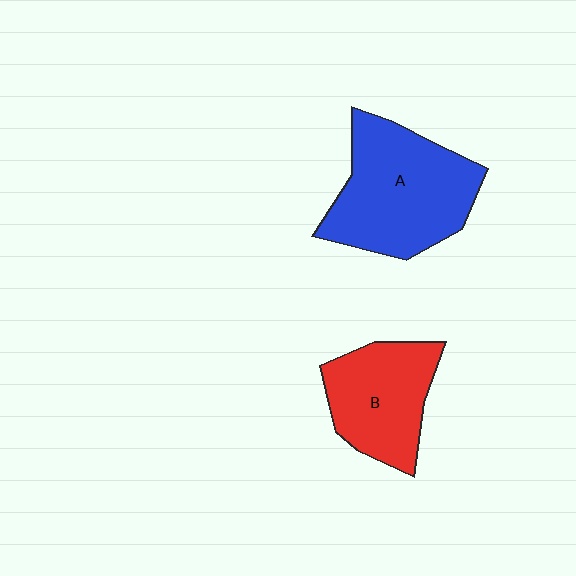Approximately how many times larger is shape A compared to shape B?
Approximately 1.4 times.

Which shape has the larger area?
Shape A (blue).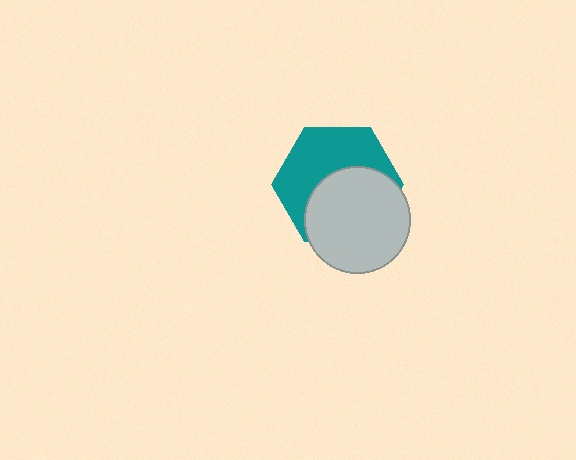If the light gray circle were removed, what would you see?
You would see the complete teal hexagon.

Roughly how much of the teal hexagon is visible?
About half of it is visible (roughly 51%).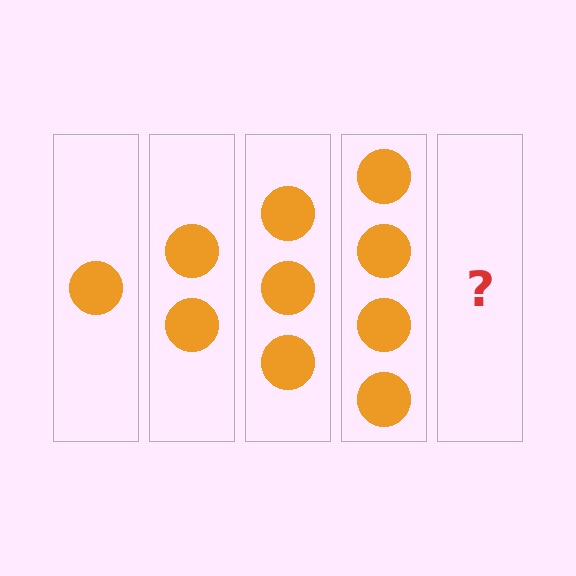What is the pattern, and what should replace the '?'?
The pattern is that each step adds one more circle. The '?' should be 5 circles.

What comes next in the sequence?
The next element should be 5 circles.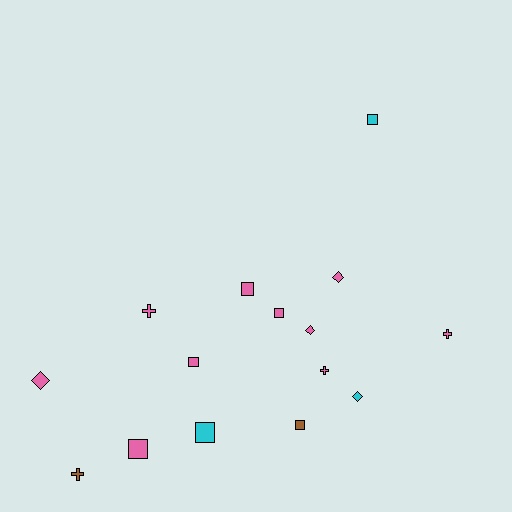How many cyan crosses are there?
There are no cyan crosses.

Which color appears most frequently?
Pink, with 10 objects.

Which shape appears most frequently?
Square, with 7 objects.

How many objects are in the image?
There are 15 objects.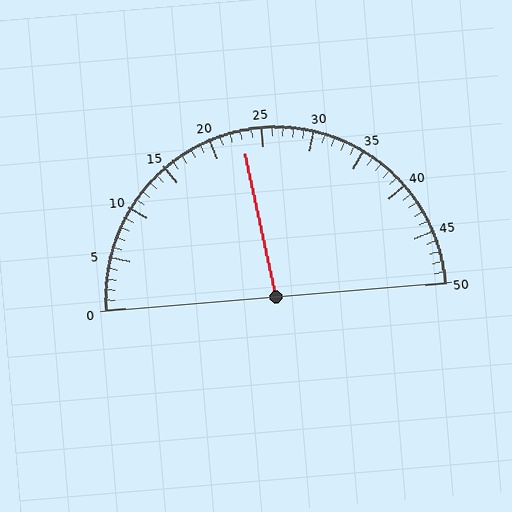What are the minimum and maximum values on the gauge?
The gauge ranges from 0 to 50.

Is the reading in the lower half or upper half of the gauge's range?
The reading is in the lower half of the range (0 to 50).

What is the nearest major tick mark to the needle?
The nearest major tick mark is 25.